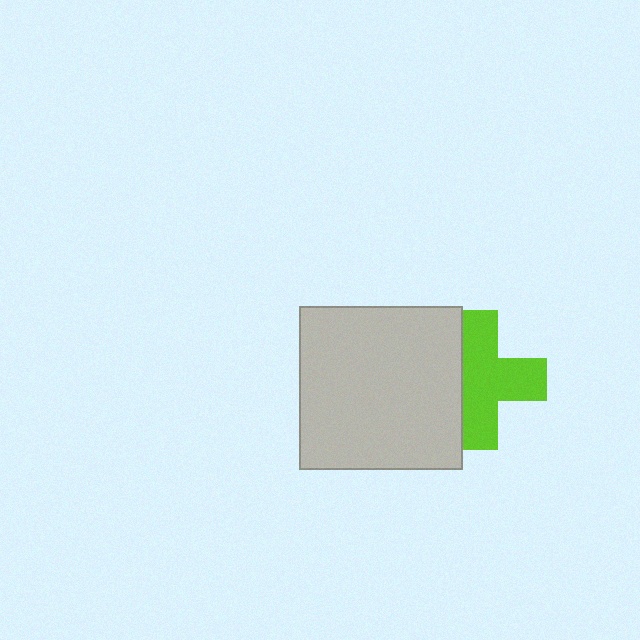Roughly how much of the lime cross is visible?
Most of it is visible (roughly 68%).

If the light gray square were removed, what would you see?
You would see the complete lime cross.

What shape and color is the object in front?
The object in front is a light gray square.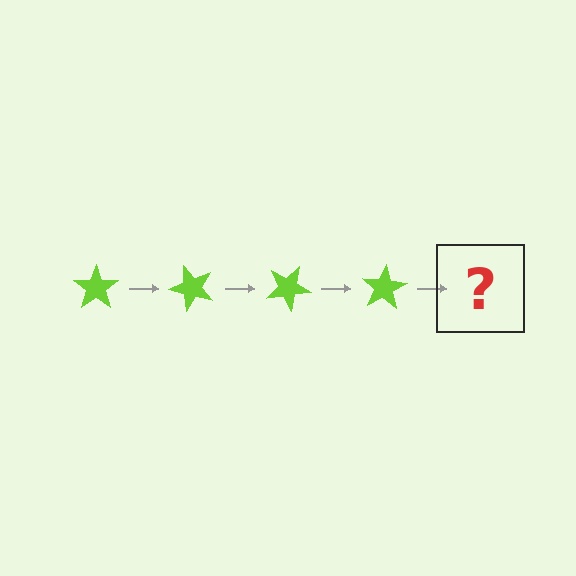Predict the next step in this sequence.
The next step is a lime star rotated 200 degrees.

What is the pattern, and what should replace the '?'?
The pattern is that the star rotates 50 degrees each step. The '?' should be a lime star rotated 200 degrees.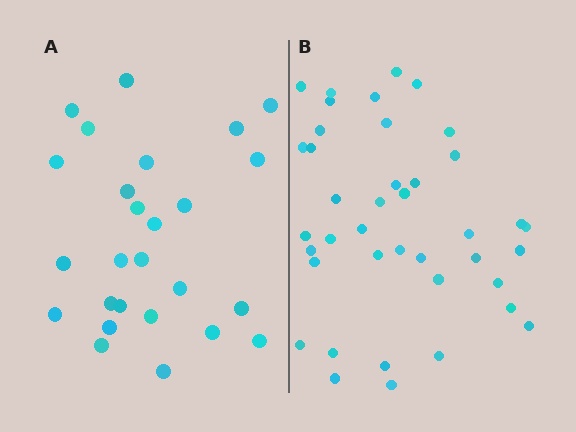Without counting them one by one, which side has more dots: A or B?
Region B (the right region) has more dots.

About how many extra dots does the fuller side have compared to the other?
Region B has approximately 15 more dots than region A.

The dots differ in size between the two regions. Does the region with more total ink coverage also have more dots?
No. Region A has more total ink coverage because its dots are larger, but region B actually contains more individual dots. Total area can be misleading — the number of items is what matters here.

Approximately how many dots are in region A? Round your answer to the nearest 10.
About 30 dots. (The exact count is 26, which rounds to 30.)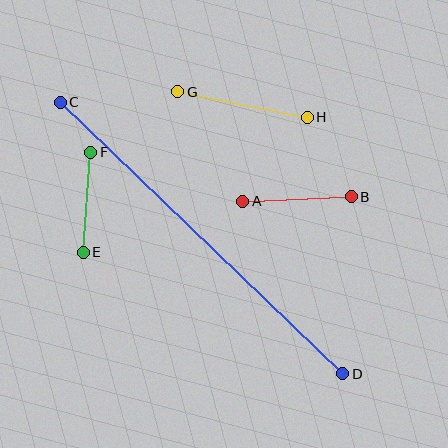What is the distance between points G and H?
The distance is approximately 132 pixels.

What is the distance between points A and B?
The distance is approximately 109 pixels.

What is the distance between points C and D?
The distance is approximately 392 pixels.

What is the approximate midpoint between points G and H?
The midpoint is at approximately (242, 104) pixels.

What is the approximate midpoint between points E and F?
The midpoint is at approximately (87, 202) pixels.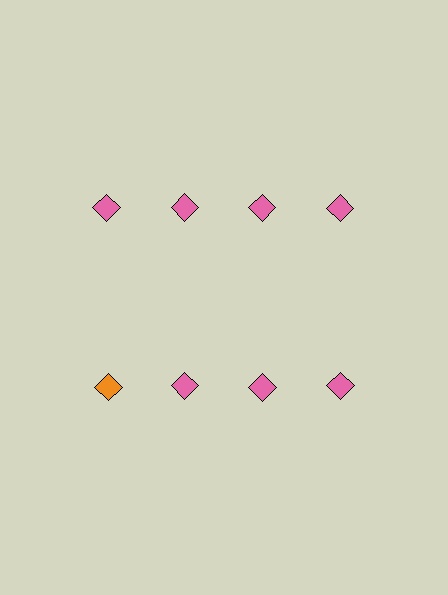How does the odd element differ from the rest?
It has a different color: orange instead of pink.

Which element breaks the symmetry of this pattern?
The orange diamond in the second row, leftmost column breaks the symmetry. All other shapes are pink diamonds.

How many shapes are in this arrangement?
There are 8 shapes arranged in a grid pattern.